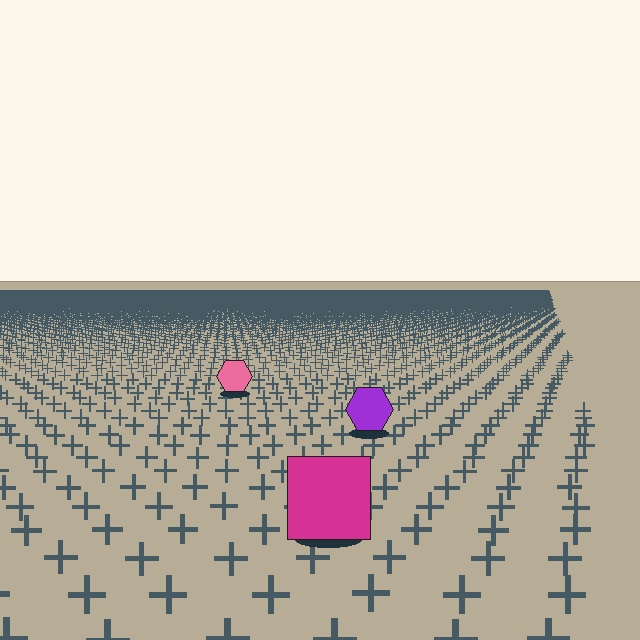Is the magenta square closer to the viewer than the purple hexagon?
Yes. The magenta square is closer — you can tell from the texture gradient: the ground texture is coarser near it.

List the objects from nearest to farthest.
From nearest to farthest: the magenta square, the purple hexagon, the pink hexagon.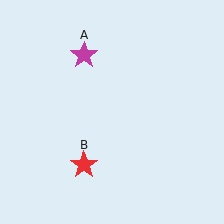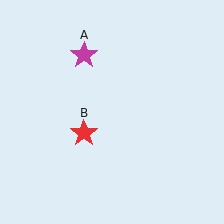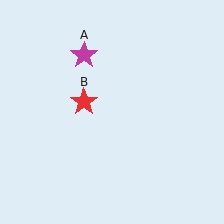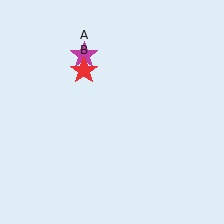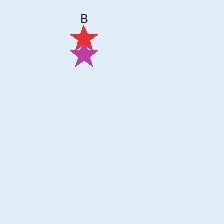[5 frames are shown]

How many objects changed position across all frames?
1 object changed position: red star (object B).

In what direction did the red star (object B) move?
The red star (object B) moved up.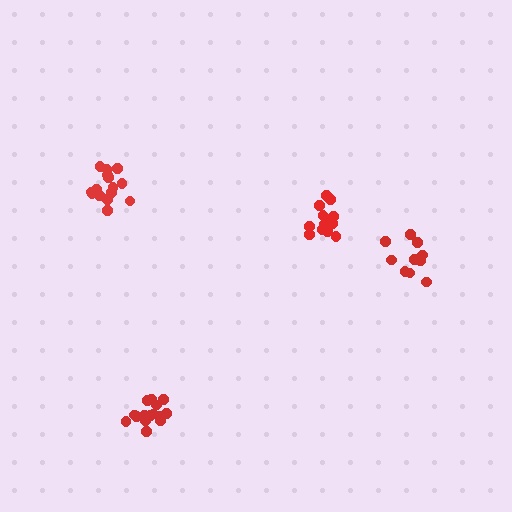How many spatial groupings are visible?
There are 4 spatial groupings.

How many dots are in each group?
Group 1: 13 dots, Group 2: 15 dots, Group 3: 15 dots, Group 4: 10 dots (53 total).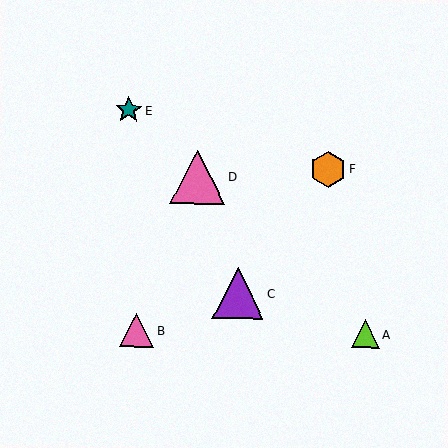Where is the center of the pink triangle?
The center of the pink triangle is at (137, 330).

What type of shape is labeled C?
Shape C is a purple triangle.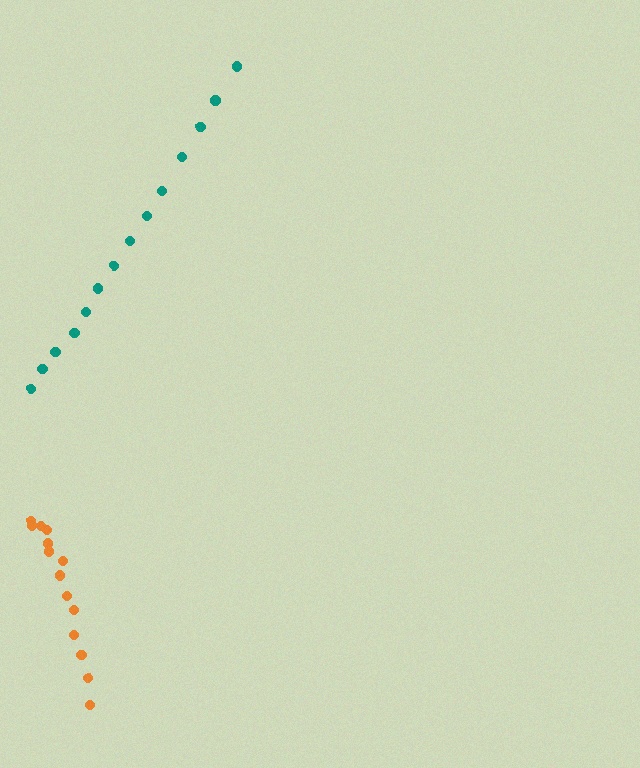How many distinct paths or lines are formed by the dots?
There are 2 distinct paths.